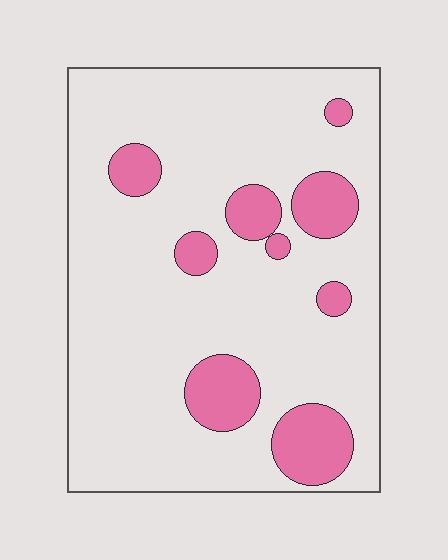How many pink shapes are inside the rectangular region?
9.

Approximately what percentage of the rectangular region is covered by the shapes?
Approximately 15%.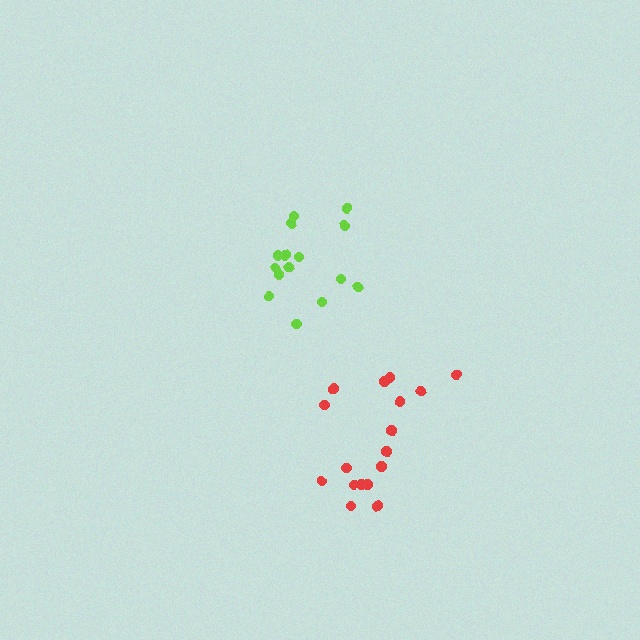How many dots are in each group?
Group 1: 15 dots, Group 2: 17 dots (32 total).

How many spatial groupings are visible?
There are 2 spatial groupings.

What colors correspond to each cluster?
The clusters are colored: lime, red.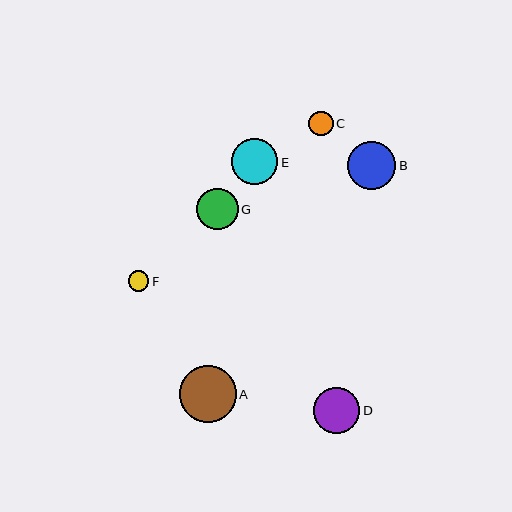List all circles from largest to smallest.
From largest to smallest: A, B, D, E, G, C, F.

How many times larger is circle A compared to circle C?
Circle A is approximately 2.3 times the size of circle C.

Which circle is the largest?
Circle A is the largest with a size of approximately 57 pixels.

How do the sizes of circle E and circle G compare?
Circle E and circle G are approximately the same size.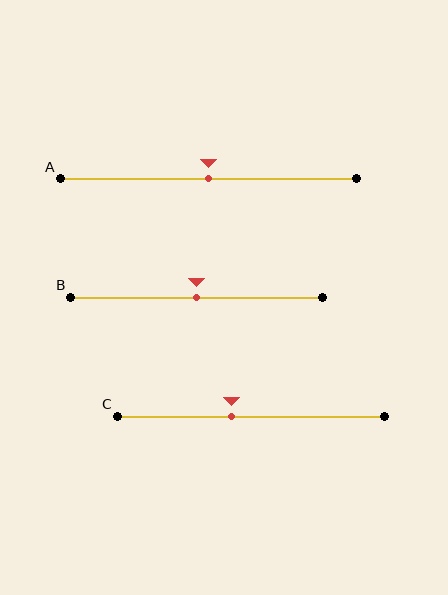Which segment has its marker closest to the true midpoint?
Segment A has its marker closest to the true midpoint.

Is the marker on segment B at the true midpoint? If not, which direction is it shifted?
Yes, the marker on segment B is at the true midpoint.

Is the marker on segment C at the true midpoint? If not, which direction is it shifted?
No, the marker on segment C is shifted to the left by about 7% of the segment length.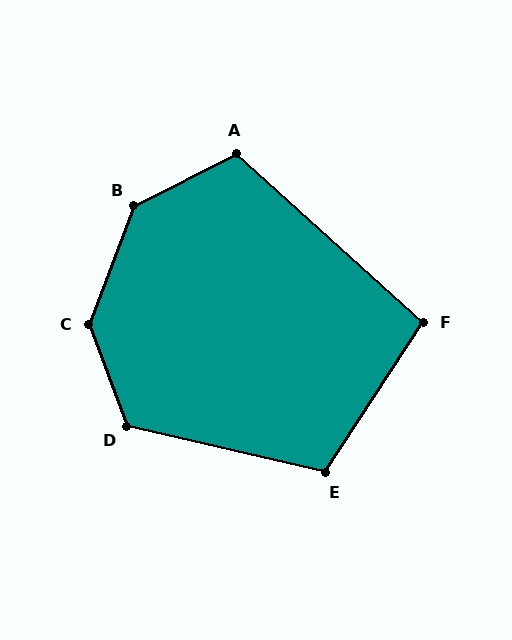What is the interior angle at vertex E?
Approximately 110 degrees (obtuse).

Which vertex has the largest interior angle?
C, at approximately 139 degrees.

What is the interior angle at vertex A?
Approximately 111 degrees (obtuse).